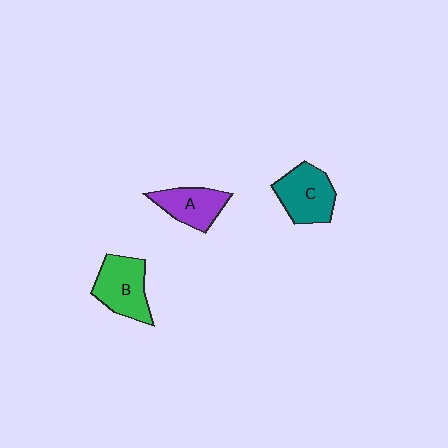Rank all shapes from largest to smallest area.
From largest to smallest: B (green), C (teal), A (purple).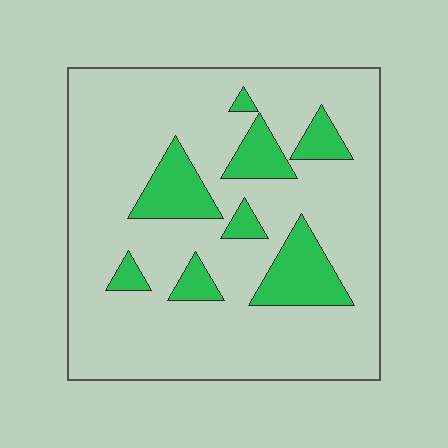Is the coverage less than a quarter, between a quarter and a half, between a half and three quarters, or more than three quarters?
Less than a quarter.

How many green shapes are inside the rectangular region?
8.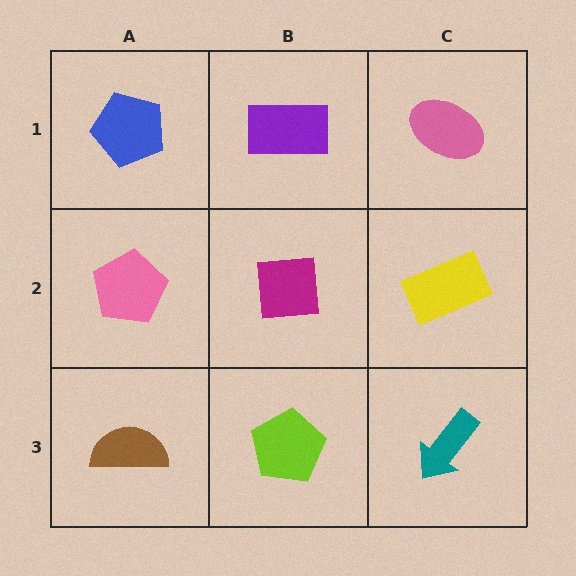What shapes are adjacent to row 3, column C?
A yellow rectangle (row 2, column C), a lime pentagon (row 3, column B).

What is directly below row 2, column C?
A teal arrow.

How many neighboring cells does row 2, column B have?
4.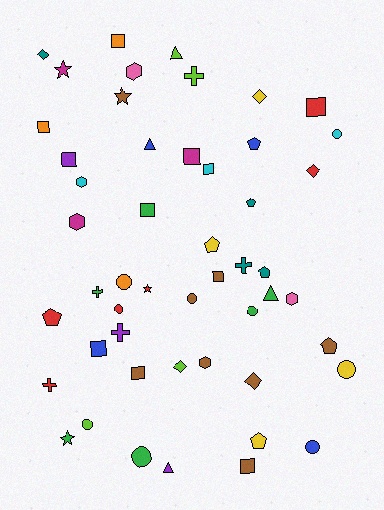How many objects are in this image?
There are 50 objects.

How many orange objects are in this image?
There are 3 orange objects.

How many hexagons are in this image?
There are 5 hexagons.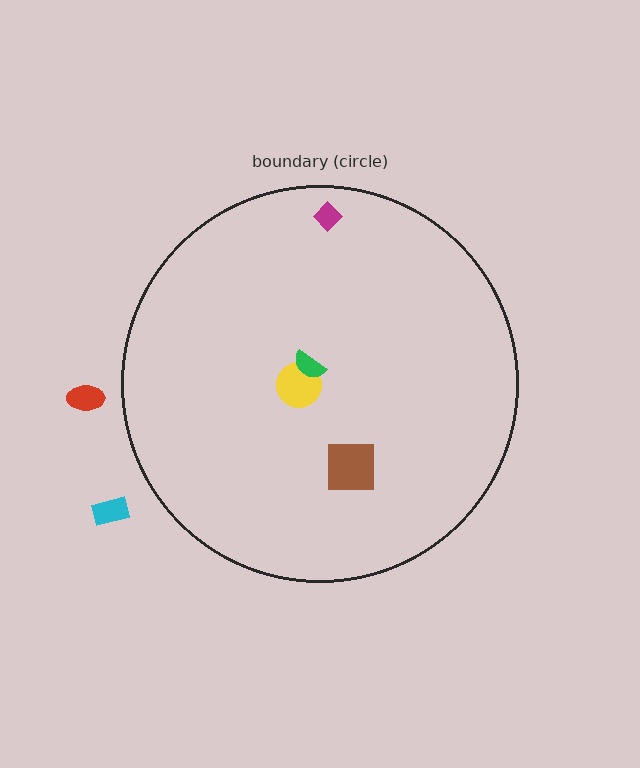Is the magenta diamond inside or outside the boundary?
Inside.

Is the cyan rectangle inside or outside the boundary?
Outside.